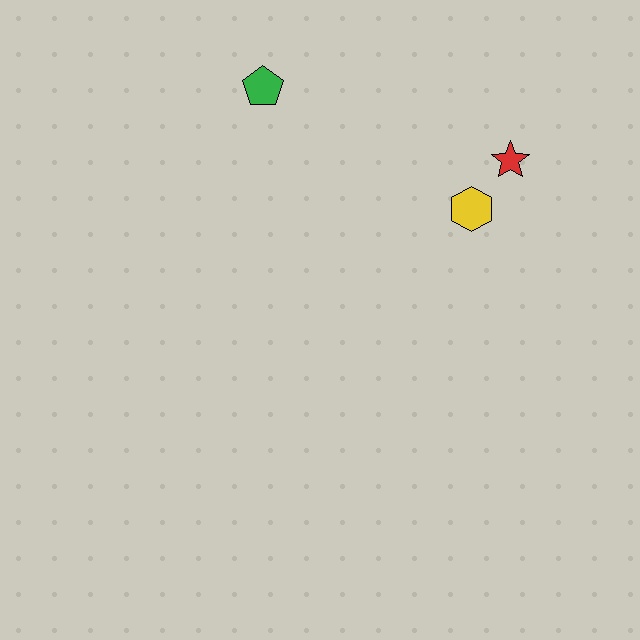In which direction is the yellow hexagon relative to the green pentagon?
The yellow hexagon is to the right of the green pentagon.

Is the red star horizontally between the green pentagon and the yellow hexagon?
No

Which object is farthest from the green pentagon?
The red star is farthest from the green pentagon.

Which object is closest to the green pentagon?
The yellow hexagon is closest to the green pentagon.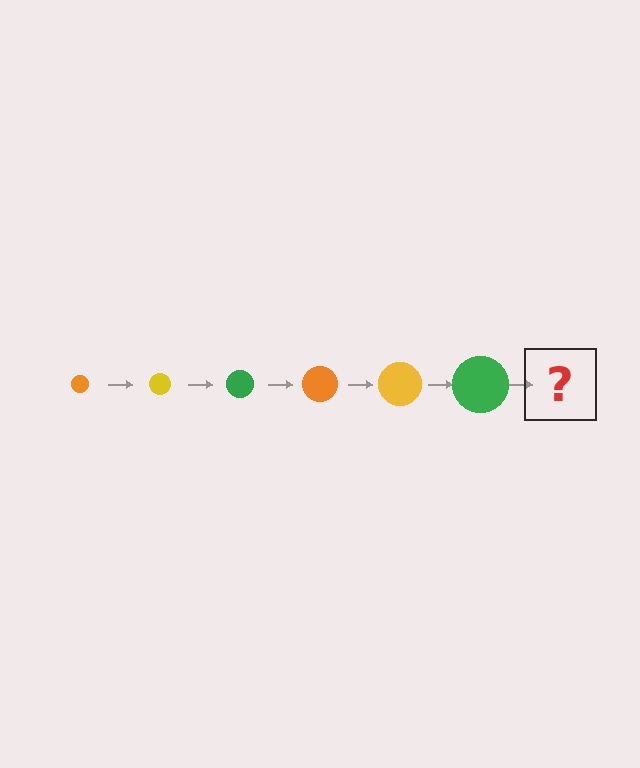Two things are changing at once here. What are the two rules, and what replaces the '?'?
The two rules are that the circle grows larger each step and the color cycles through orange, yellow, and green. The '?' should be an orange circle, larger than the previous one.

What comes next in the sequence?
The next element should be an orange circle, larger than the previous one.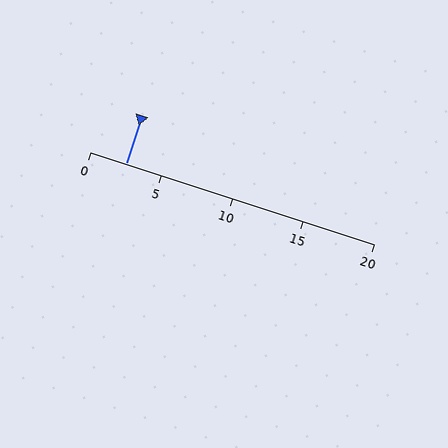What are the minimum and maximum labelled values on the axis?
The axis runs from 0 to 20.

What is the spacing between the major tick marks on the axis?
The major ticks are spaced 5 apart.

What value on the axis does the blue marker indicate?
The marker indicates approximately 2.5.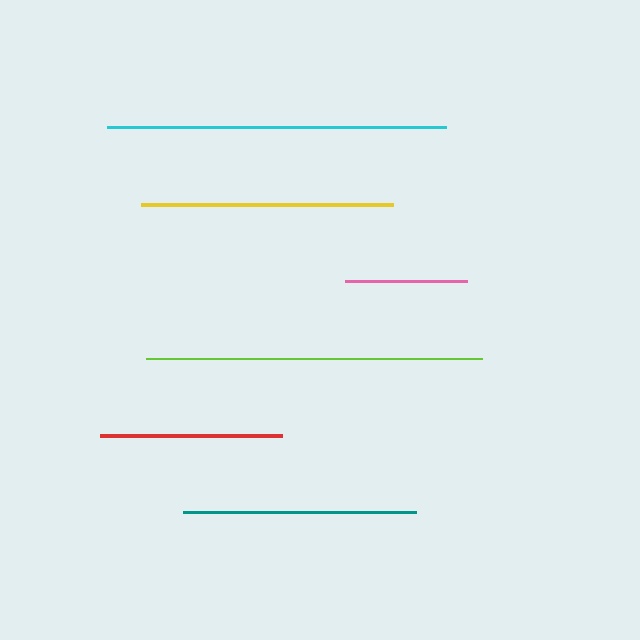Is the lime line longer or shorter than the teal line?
The lime line is longer than the teal line.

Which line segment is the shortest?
The pink line is the shortest at approximately 122 pixels.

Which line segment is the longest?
The cyan line is the longest at approximately 339 pixels.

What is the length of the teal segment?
The teal segment is approximately 233 pixels long.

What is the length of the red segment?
The red segment is approximately 182 pixels long.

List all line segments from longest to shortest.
From longest to shortest: cyan, lime, yellow, teal, red, pink.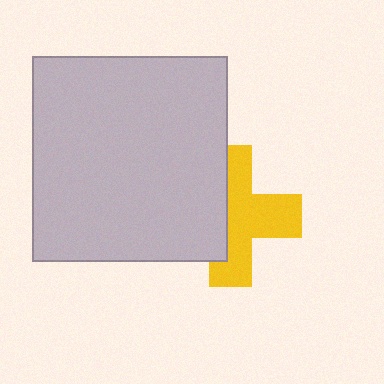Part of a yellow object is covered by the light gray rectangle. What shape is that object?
It is a cross.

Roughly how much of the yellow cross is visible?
About half of it is visible (roughly 59%).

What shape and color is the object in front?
The object in front is a light gray rectangle.